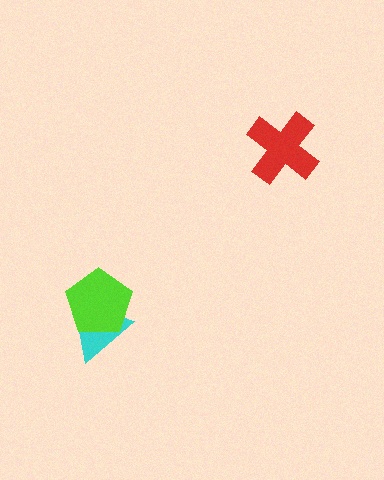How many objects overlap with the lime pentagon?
1 object overlaps with the lime pentagon.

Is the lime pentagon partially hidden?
No, no other shape covers it.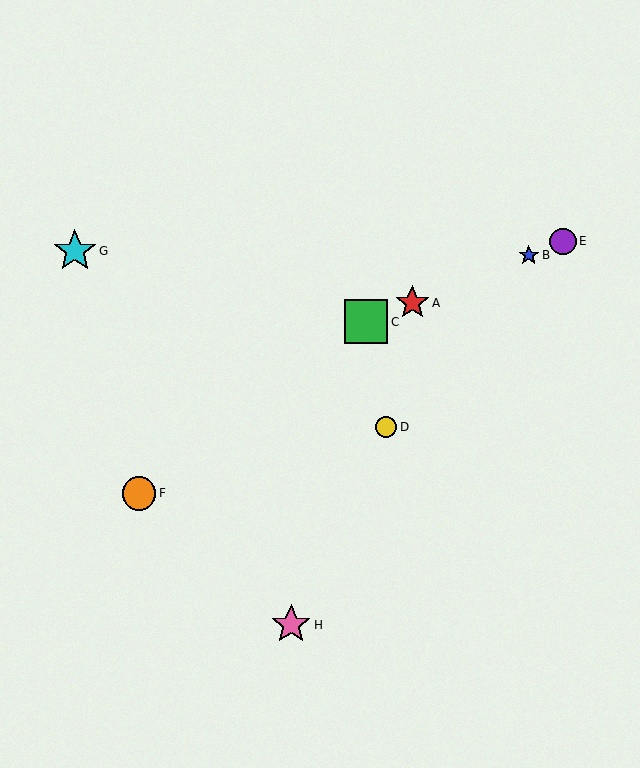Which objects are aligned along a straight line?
Objects A, B, C, E are aligned along a straight line.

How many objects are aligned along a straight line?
4 objects (A, B, C, E) are aligned along a straight line.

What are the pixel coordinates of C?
Object C is at (366, 322).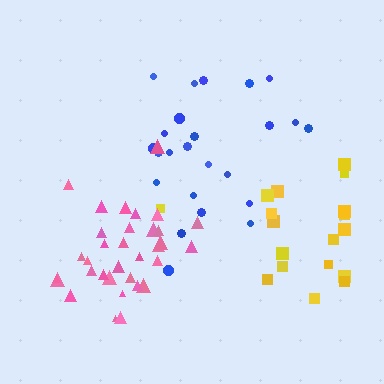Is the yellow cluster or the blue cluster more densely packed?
Blue.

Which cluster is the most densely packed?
Pink.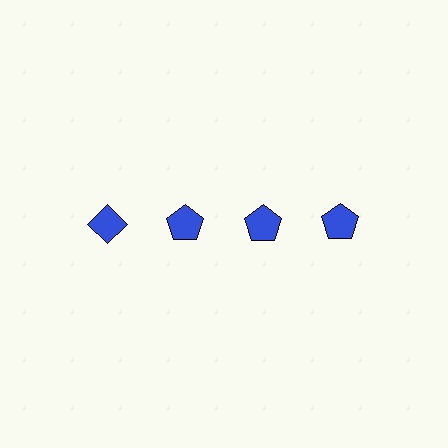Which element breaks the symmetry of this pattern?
The blue diamond in the top row, leftmost column breaks the symmetry. All other shapes are blue pentagons.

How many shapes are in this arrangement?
There are 4 shapes arranged in a grid pattern.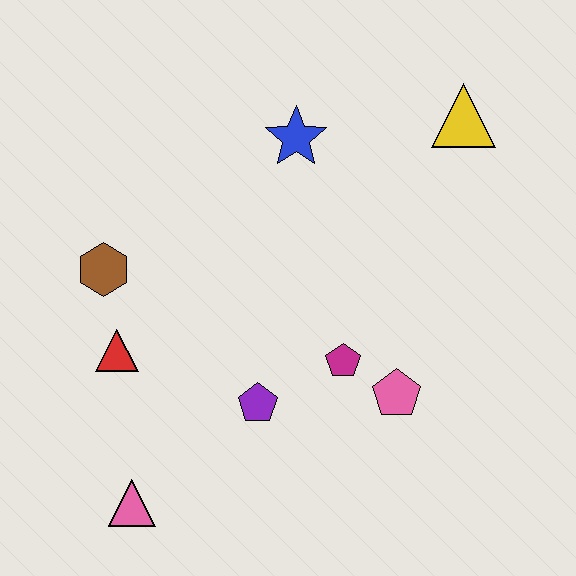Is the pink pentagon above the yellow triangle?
No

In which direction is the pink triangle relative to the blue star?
The pink triangle is below the blue star.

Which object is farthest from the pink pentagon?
The brown hexagon is farthest from the pink pentagon.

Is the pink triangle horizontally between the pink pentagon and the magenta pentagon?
No